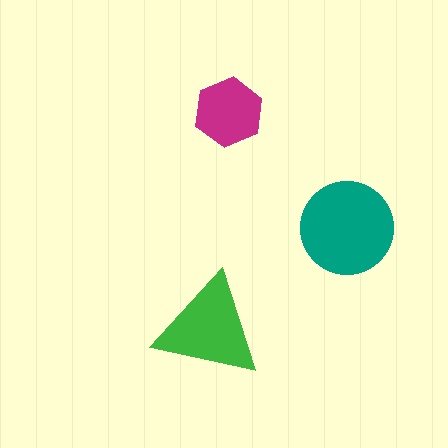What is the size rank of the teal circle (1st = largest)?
1st.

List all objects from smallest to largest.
The magenta hexagon, the green triangle, the teal circle.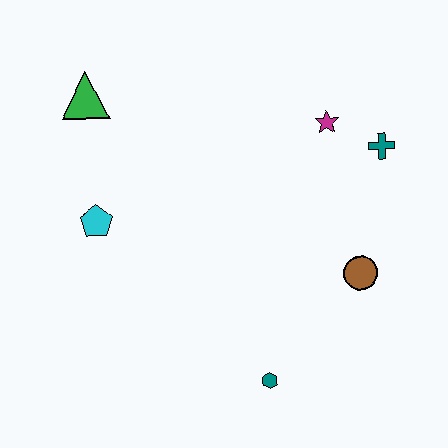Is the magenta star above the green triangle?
No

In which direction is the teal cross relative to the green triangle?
The teal cross is to the right of the green triangle.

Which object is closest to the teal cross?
The magenta star is closest to the teal cross.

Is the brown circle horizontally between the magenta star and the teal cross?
Yes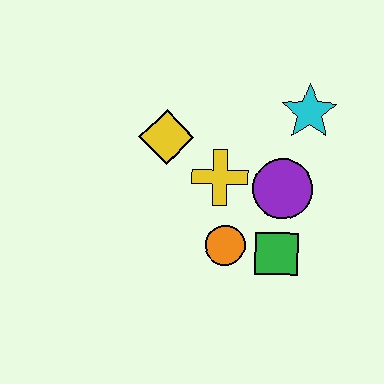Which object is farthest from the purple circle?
The yellow diamond is farthest from the purple circle.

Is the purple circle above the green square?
Yes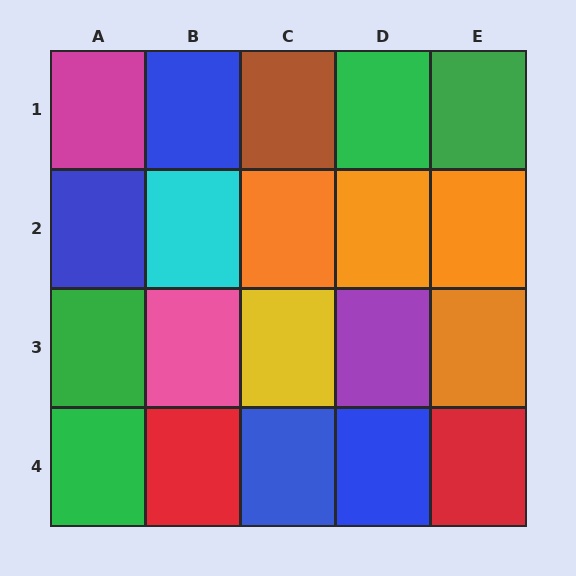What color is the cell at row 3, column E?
Orange.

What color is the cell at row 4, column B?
Red.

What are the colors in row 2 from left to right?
Blue, cyan, orange, orange, orange.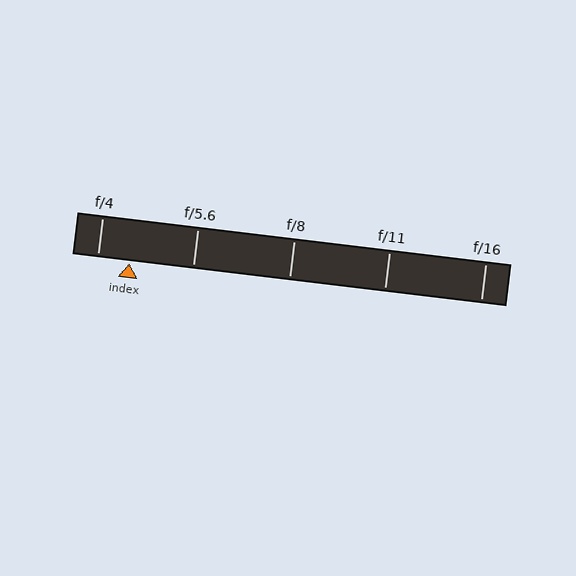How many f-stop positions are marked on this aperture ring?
There are 5 f-stop positions marked.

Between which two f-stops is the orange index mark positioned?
The index mark is between f/4 and f/5.6.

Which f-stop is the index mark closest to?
The index mark is closest to f/4.